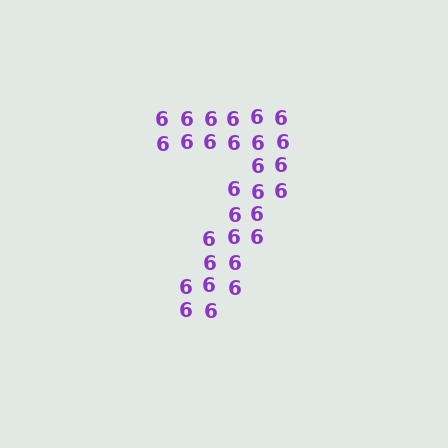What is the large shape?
The large shape is the digit 7.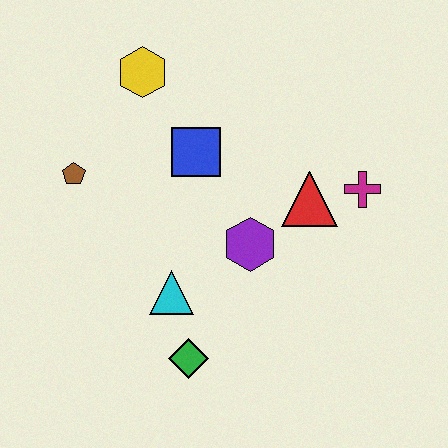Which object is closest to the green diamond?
The cyan triangle is closest to the green diamond.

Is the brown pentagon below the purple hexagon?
No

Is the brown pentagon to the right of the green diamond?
No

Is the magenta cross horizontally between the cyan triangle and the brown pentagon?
No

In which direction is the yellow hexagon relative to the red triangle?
The yellow hexagon is to the left of the red triangle.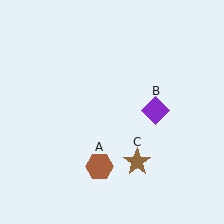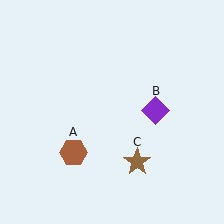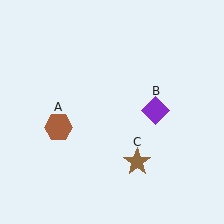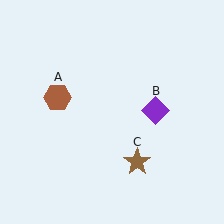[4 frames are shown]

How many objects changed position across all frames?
1 object changed position: brown hexagon (object A).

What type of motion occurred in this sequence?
The brown hexagon (object A) rotated clockwise around the center of the scene.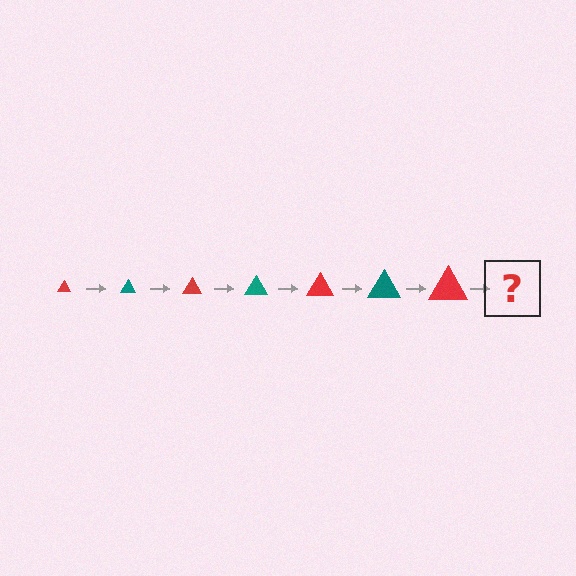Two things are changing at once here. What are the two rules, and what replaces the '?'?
The two rules are that the triangle grows larger each step and the color cycles through red and teal. The '?' should be a teal triangle, larger than the previous one.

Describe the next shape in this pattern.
It should be a teal triangle, larger than the previous one.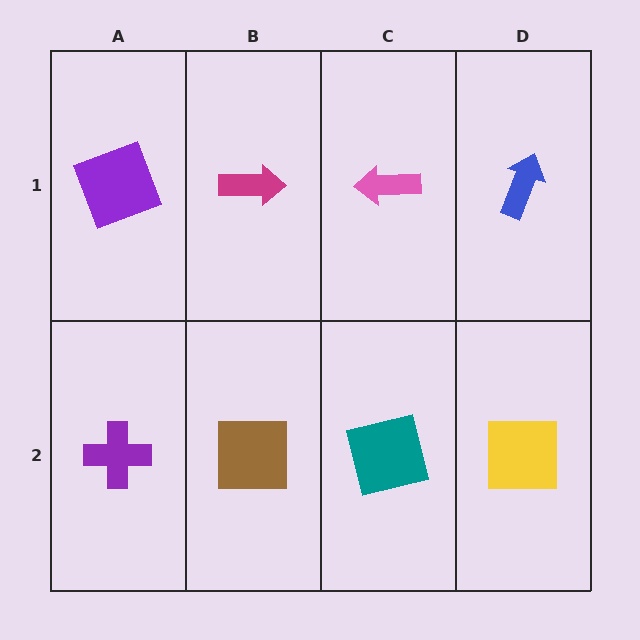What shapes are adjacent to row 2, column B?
A magenta arrow (row 1, column B), a purple cross (row 2, column A), a teal square (row 2, column C).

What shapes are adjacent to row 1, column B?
A brown square (row 2, column B), a purple square (row 1, column A), a pink arrow (row 1, column C).